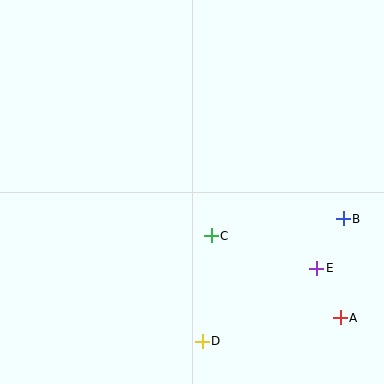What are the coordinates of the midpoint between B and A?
The midpoint between B and A is at (342, 268).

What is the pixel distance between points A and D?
The distance between A and D is 140 pixels.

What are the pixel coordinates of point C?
Point C is at (211, 236).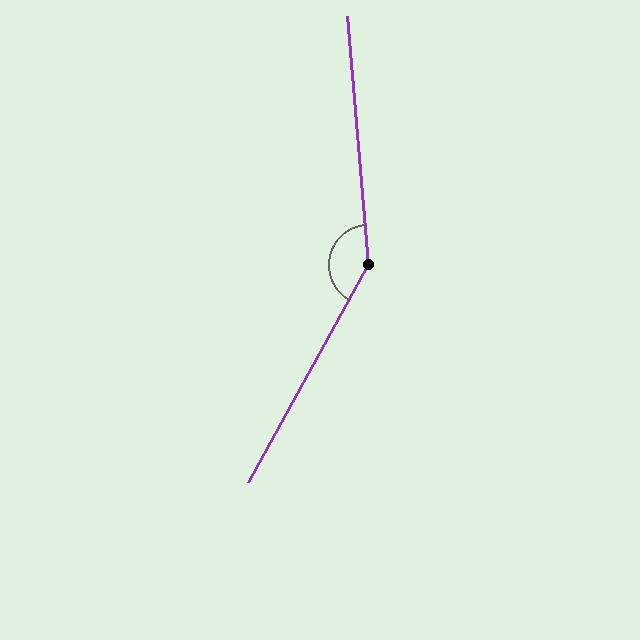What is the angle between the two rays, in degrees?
Approximately 146 degrees.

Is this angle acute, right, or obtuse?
It is obtuse.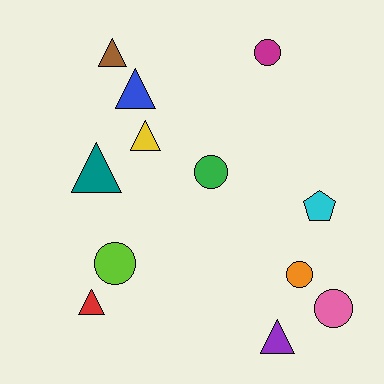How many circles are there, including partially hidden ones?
There are 5 circles.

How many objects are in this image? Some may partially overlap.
There are 12 objects.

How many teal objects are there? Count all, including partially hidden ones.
There is 1 teal object.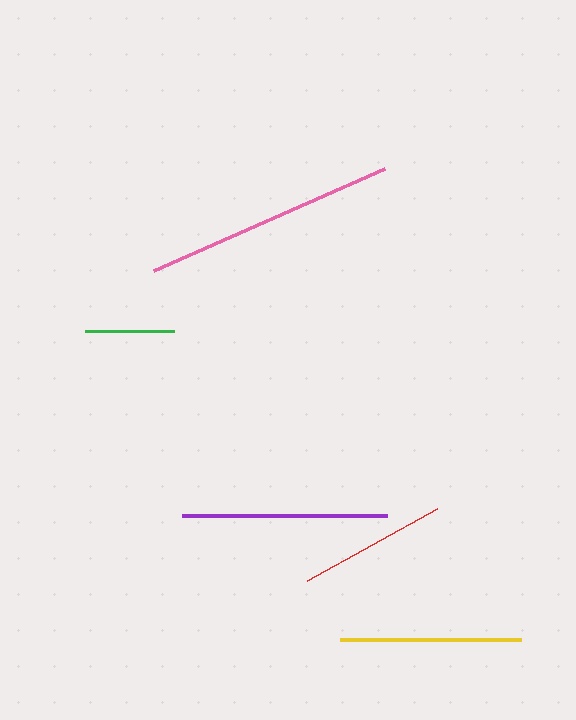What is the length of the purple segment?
The purple segment is approximately 204 pixels long.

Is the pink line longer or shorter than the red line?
The pink line is longer than the red line.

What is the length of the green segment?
The green segment is approximately 89 pixels long.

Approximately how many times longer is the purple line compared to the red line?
The purple line is approximately 1.4 times the length of the red line.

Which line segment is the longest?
The pink line is the longest at approximately 253 pixels.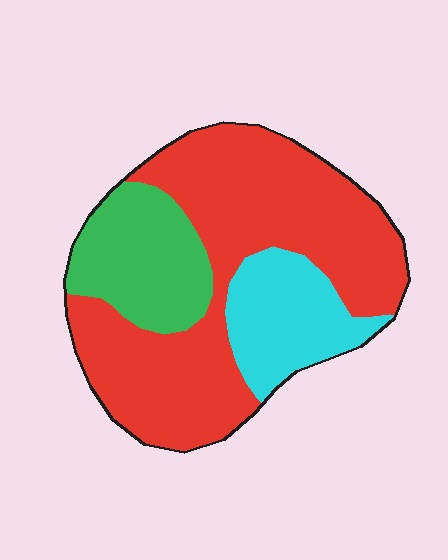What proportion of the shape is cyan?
Cyan takes up less than a quarter of the shape.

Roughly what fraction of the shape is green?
Green takes up about one fifth (1/5) of the shape.